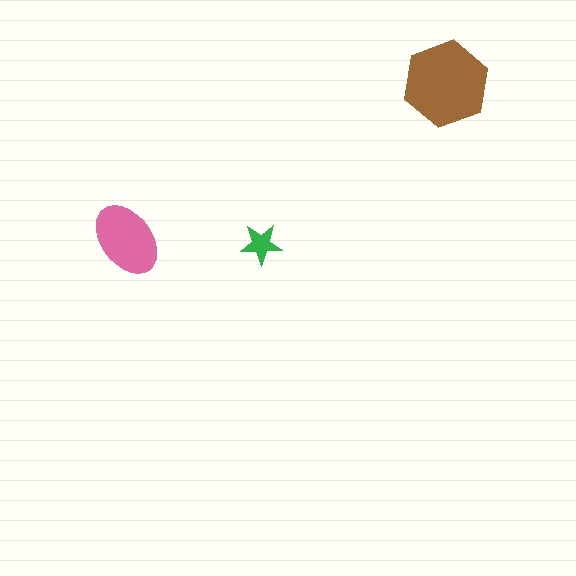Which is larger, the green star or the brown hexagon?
The brown hexagon.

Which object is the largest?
The brown hexagon.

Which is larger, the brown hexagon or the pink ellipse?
The brown hexagon.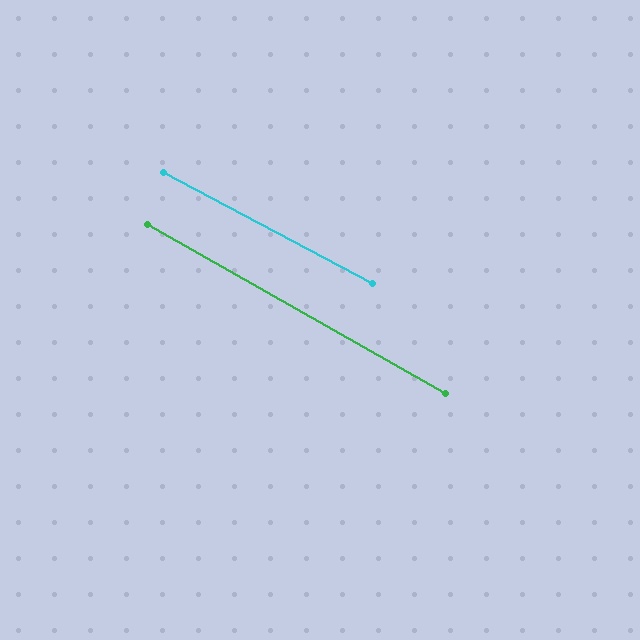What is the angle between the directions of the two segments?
Approximately 2 degrees.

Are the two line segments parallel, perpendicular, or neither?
Parallel — their directions differ by only 1.7°.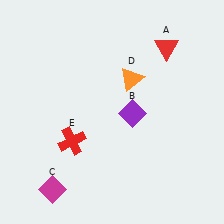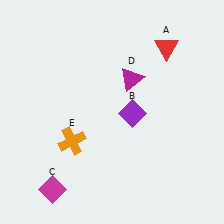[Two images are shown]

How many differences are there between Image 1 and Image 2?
There are 2 differences between the two images.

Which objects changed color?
D changed from orange to magenta. E changed from red to orange.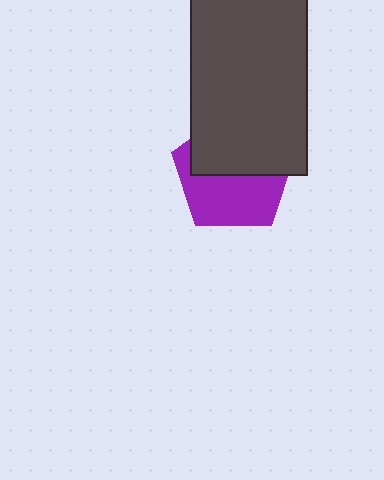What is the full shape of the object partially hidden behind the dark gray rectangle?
The partially hidden object is a purple pentagon.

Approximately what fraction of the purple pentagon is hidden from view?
Roughly 50% of the purple pentagon is hidden behind the dark gray rectangle.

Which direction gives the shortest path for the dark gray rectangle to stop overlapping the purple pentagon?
Moving up gives the shortest separation.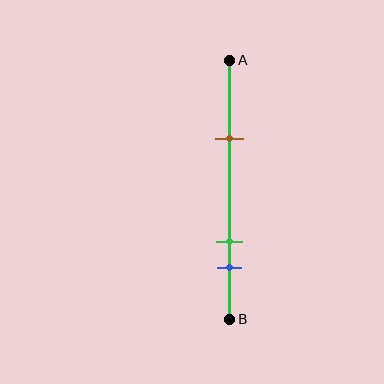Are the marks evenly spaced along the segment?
No, the marks are not evenly spaced.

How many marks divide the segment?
There are 3 marks dividing the segment.